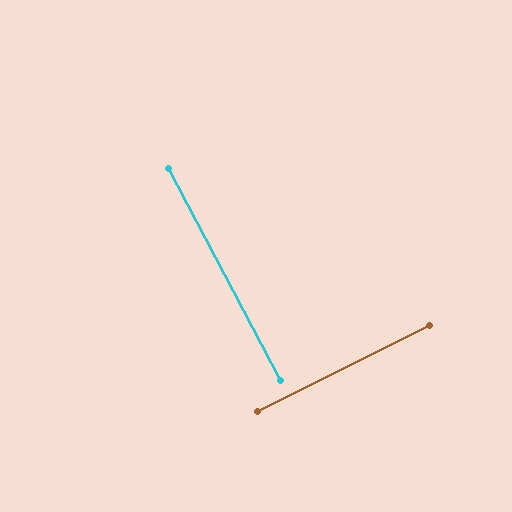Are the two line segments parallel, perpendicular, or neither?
Perpendicular — they meet at approximately 89°.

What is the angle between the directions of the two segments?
Approximately 89 degrees.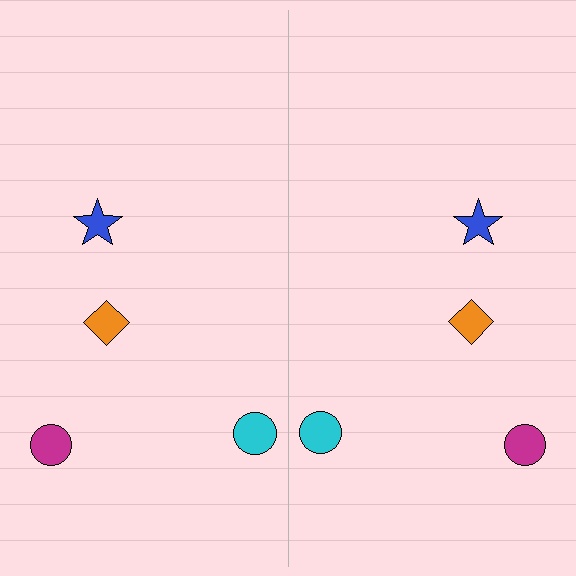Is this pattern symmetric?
Yes, this pattern has bilateral (reflection) symmetry.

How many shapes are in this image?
There are 8 shapes in this image.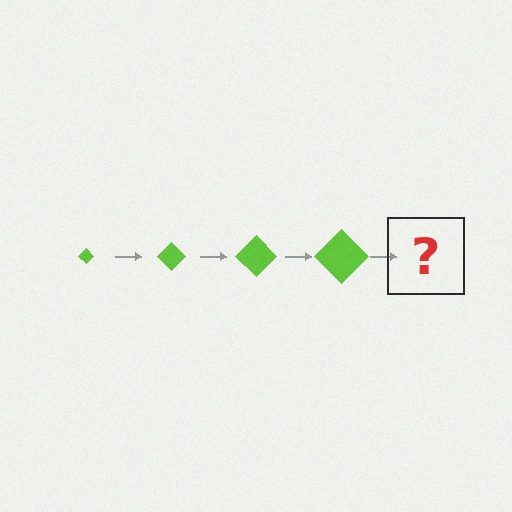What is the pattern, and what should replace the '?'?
The pattern is that the diamond gets progressively larger each step. The '?' should be a lime diamond, larger than the previous one.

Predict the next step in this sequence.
The next step is a lime diamond, larger than the previous one.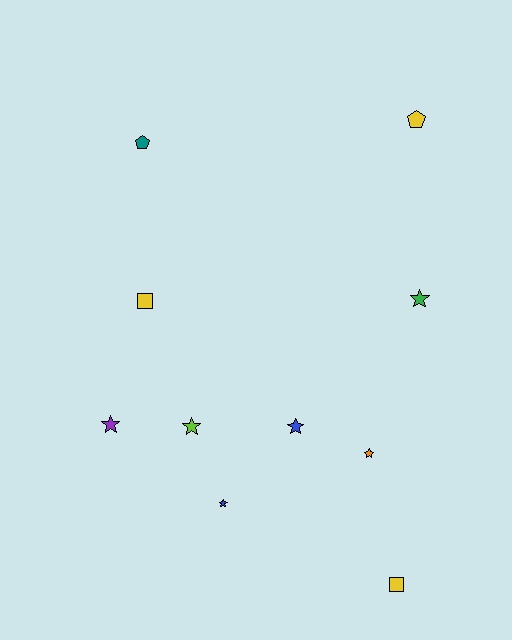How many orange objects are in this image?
There is 1 orange object.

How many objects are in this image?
There are 10 objects.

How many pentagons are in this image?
There are 2 pentagons.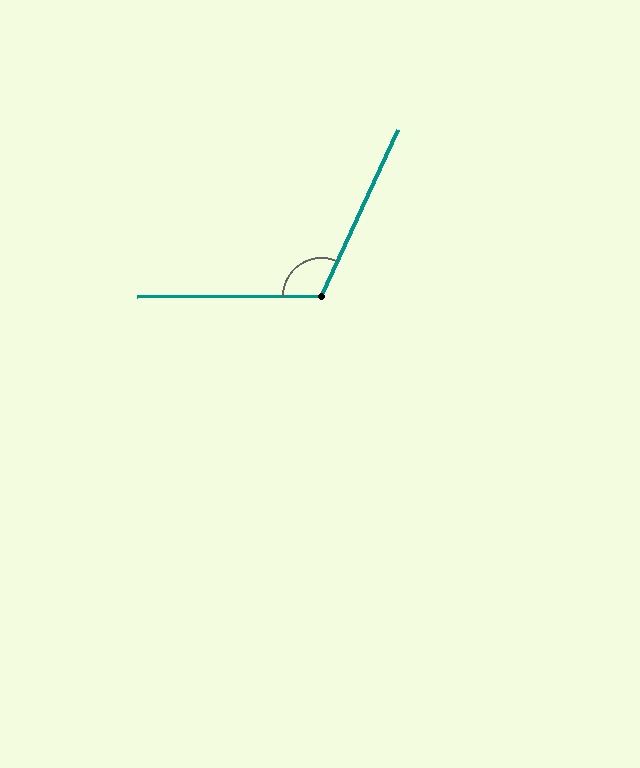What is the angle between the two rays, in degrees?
Approximately 115 degrees.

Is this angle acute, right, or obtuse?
It is obtuse.